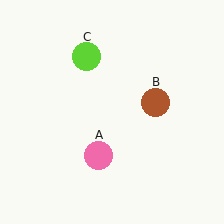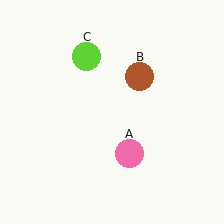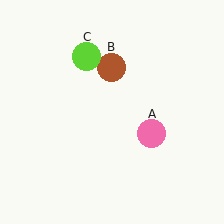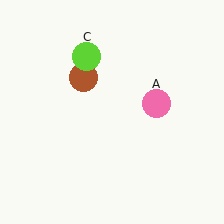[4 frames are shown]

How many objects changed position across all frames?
2 objects changed position: pink circle (object A), brown circle (object B).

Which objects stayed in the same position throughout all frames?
Lime circle (object C) remained stationary.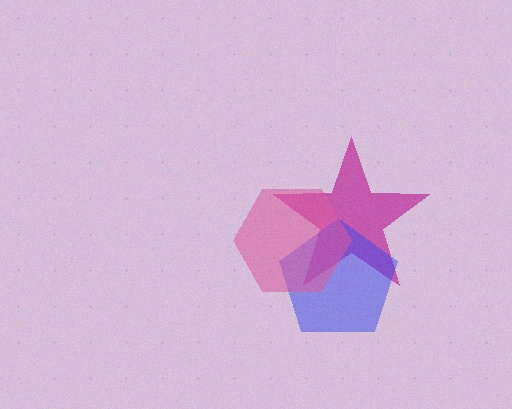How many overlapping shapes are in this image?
There are 3 overlapping shapes in the image.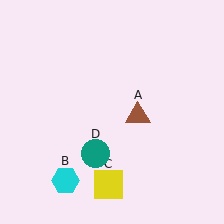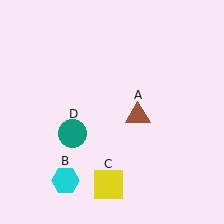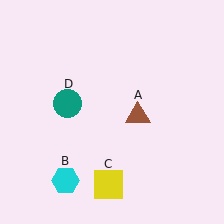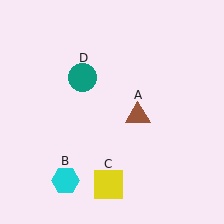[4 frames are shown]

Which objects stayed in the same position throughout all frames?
Brown triangle (object A) and cyan hexagon (object B) and yellow square (object C) remained stationary.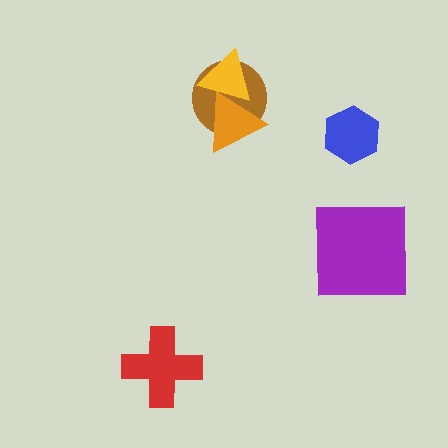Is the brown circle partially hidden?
Yes, it is partially covered by another shape.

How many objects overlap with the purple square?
0 objects overlap with the purple square.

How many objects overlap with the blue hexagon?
0 objects overlap with the blue hexagon.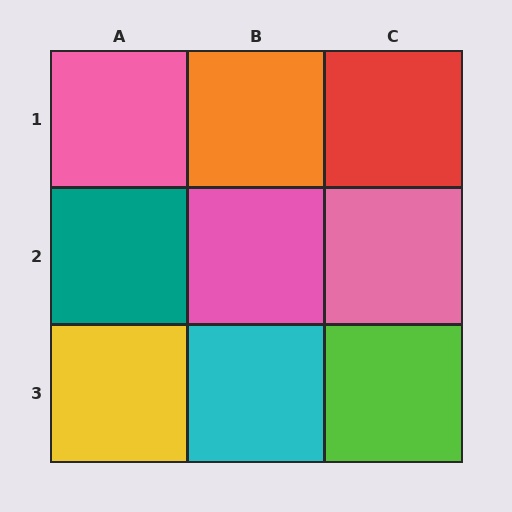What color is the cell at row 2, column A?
Teal.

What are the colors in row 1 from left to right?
Pink, orange, red.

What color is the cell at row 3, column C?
Lime.